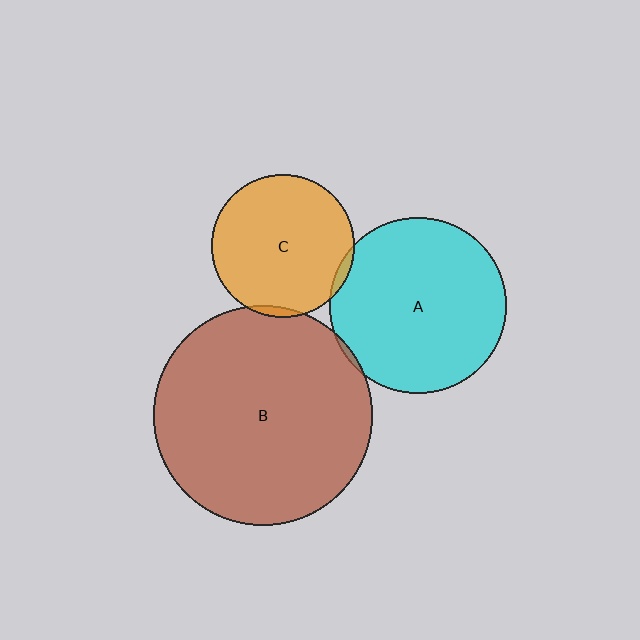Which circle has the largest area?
Circle B (brown).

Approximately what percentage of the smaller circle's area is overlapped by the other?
Approximately 5%.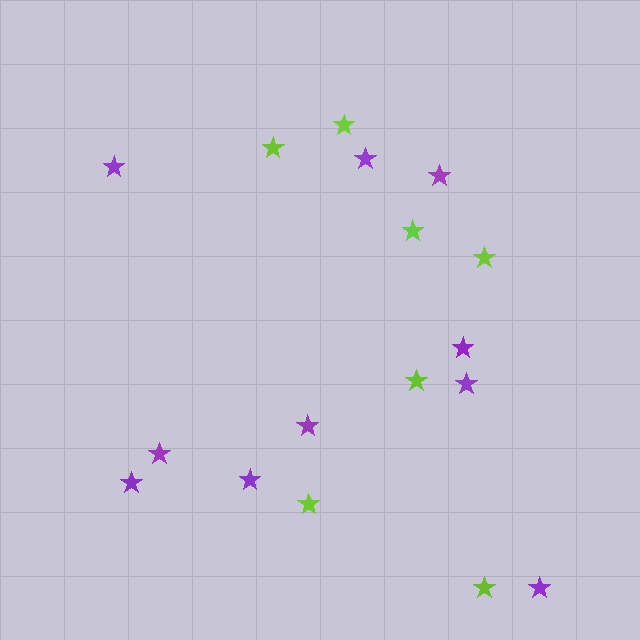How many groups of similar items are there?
There are 2 groups: one group of purple stars (10) and one group of lime stars (7).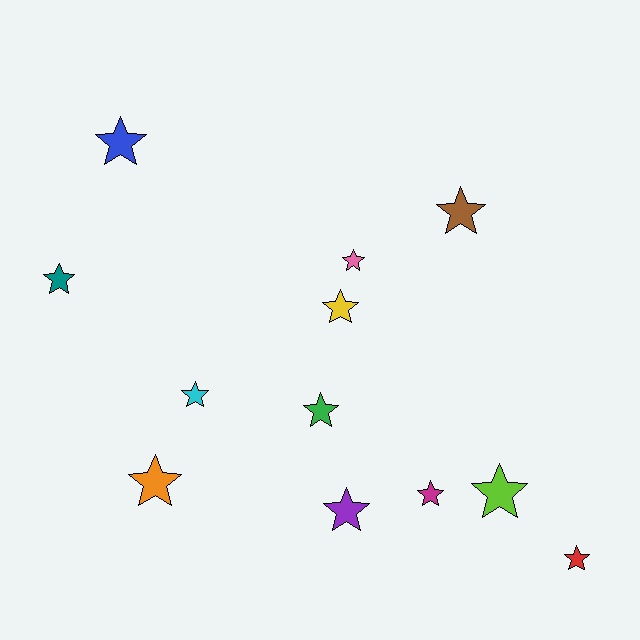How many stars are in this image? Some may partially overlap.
There are 12 stars.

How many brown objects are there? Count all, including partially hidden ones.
There is 1 brown object.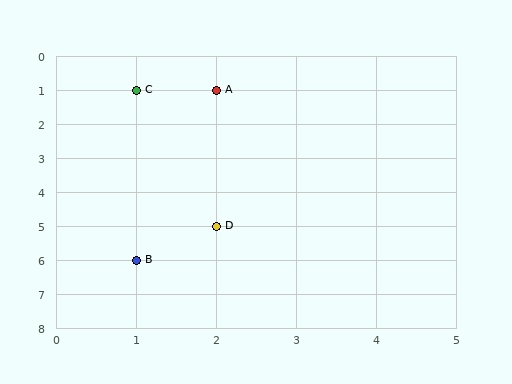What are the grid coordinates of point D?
Point D is at grid coordinates (2, 5).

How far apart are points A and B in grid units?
Points A and B are 1 column and 5 rows apart (about 5.1 grid units diagonally).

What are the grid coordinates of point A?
Point A is at grid coordinates (2, 1).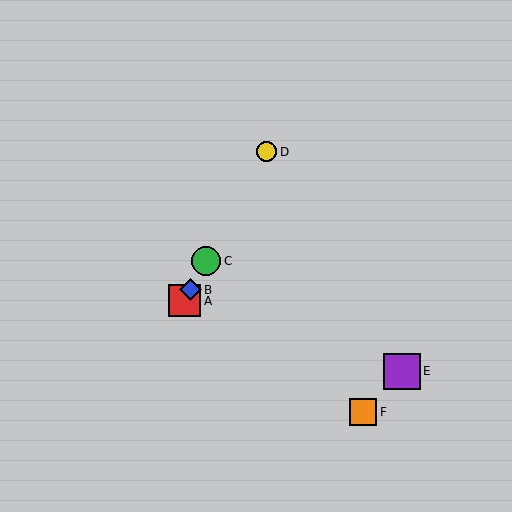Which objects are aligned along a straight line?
Objects A, B, C, D are aligned along a straight line.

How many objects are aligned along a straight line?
4 objects (A, B, C, D) are aligned along a straight line.